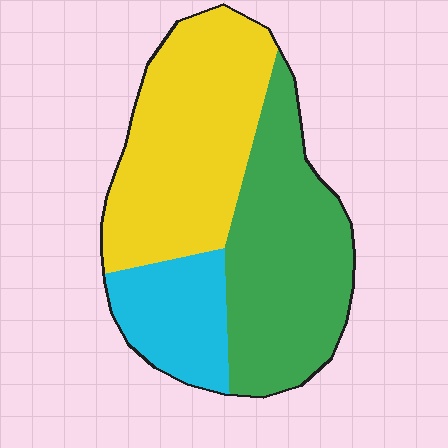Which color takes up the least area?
Cyan, at roughly 20%.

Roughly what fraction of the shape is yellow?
Yellow takes up about two fifths (2/5) of the shape.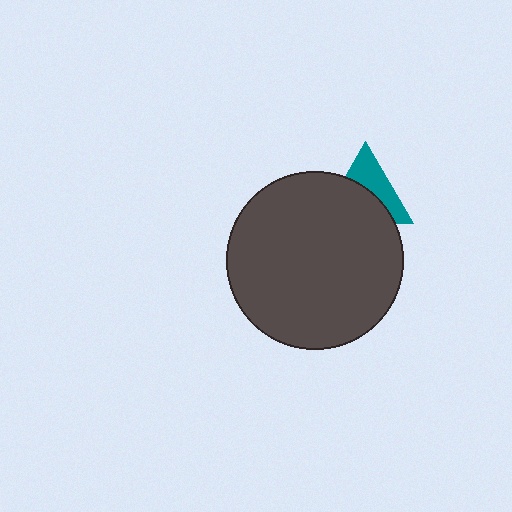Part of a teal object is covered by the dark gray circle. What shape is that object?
It is a triangle.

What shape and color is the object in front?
The object in front is a dark gray circle.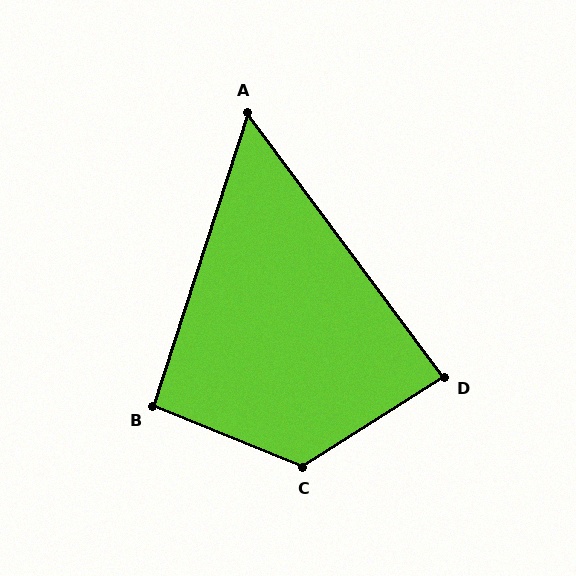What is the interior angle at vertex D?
Approximately 86 degrees (approximately right).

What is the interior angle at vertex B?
Approximately 94 degrees (approximately right).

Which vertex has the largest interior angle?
C, at approximately 126 degrees.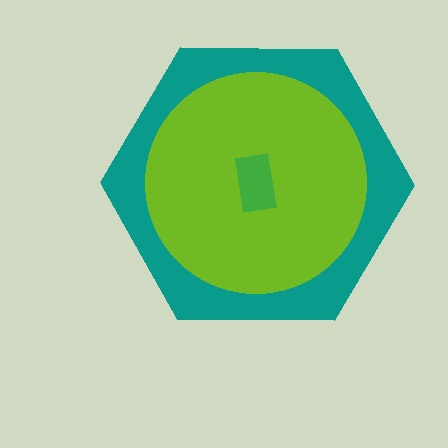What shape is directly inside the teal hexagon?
The lime circle.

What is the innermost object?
The green rectangle.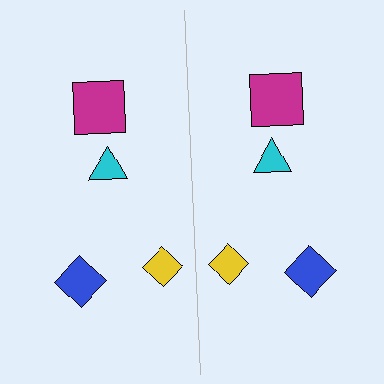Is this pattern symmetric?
Yes, this pattern has bilateral (reflection) symmetry.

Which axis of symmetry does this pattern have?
The pattern has a vertical axis of symmetry running through the center of the image.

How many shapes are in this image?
There are 8 shapes in this image.